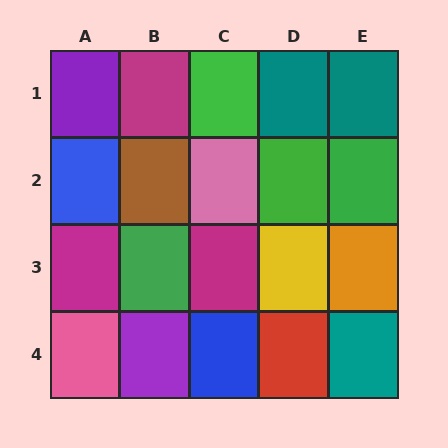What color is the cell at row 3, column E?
Orange.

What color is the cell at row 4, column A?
Pink.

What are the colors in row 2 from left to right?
Blue, brown, pink, green, green.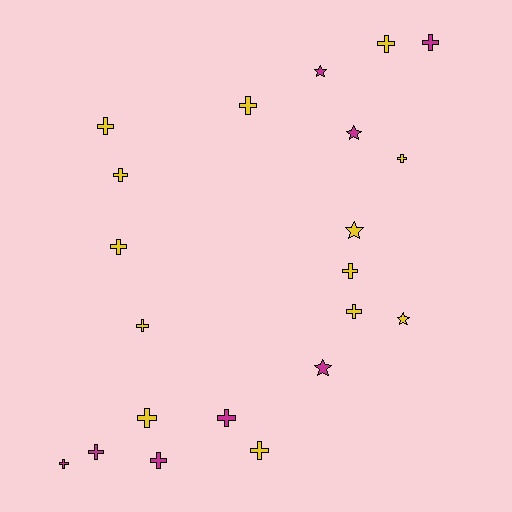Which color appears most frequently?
Yellow, with 13 objects.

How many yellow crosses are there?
There are 11 yellow crosses.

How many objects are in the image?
There are 21 objects.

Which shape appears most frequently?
Cross, with 16 objects.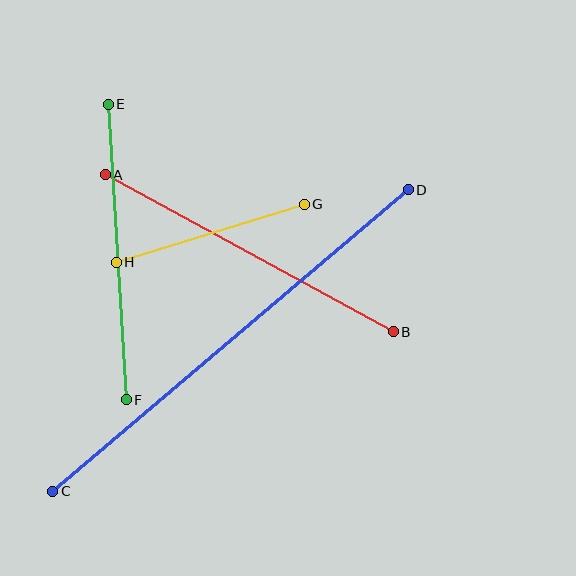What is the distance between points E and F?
The distance is approximately 296 pixels.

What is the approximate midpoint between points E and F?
The midpoint is at approximately (117, 252) pixels.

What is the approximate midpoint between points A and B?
The midpoint is at approximately (249, 253) pixels.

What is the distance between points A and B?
The distance is approximately 328 pixels.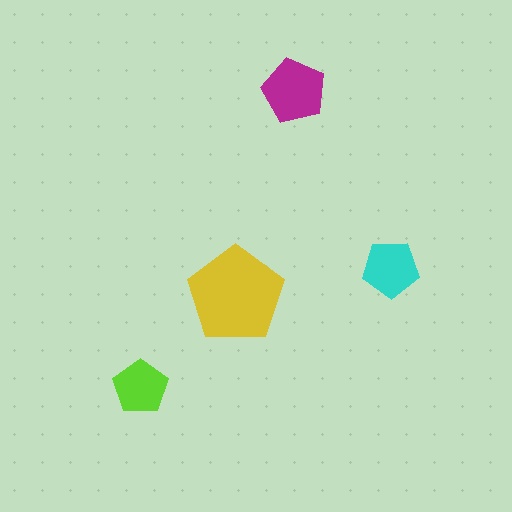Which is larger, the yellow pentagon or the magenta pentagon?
The yellow one.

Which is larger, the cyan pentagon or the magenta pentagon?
The magenta one.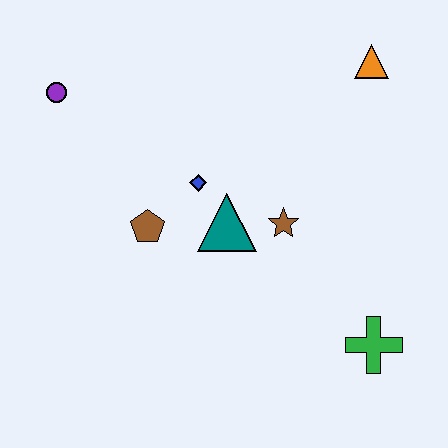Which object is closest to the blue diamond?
The teal triangle is closest to the blue diamond.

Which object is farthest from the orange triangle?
The purple circle is farthest from the orange triangle.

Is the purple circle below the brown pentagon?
No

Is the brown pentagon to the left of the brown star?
Yes